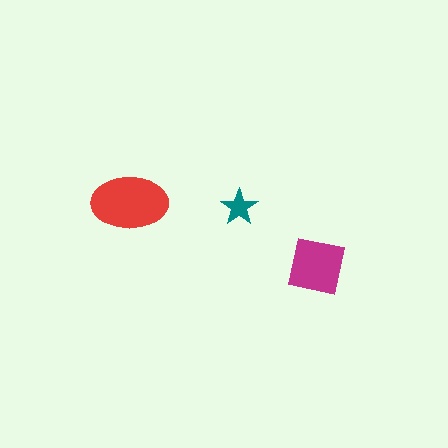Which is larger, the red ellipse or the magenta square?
The red ellipse.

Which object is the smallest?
The teal star.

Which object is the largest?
The red ellipse.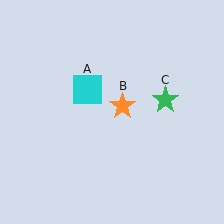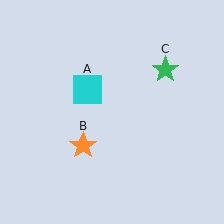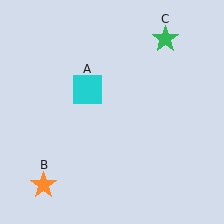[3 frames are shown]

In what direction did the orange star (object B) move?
The orange star (object B) moved down and to the left.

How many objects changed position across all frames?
2 objects changed position: orange star (object B), green star (object C).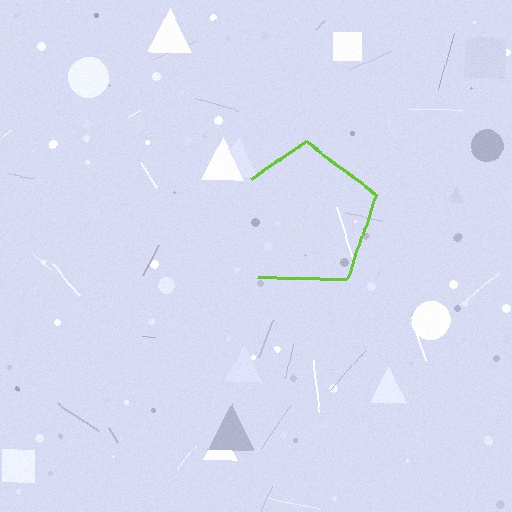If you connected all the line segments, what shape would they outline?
They would outline a pentagon.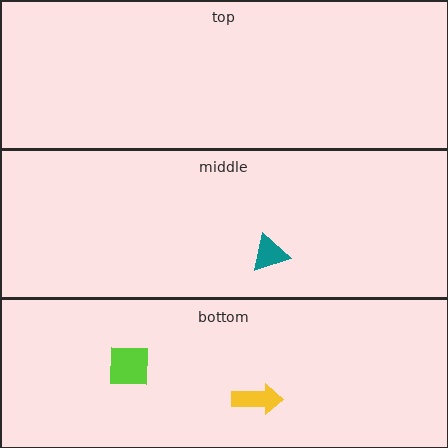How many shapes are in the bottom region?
2.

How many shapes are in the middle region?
1.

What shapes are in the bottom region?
The lime square, the yellow arrow.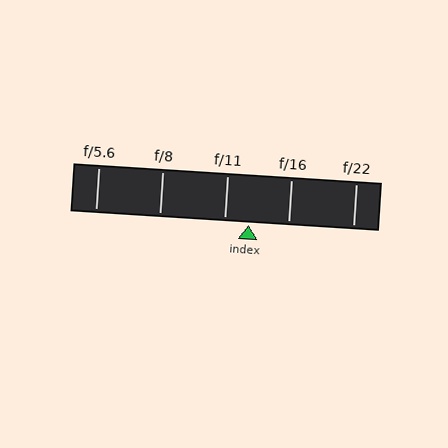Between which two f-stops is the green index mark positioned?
The index mark is between f/11 and f/16.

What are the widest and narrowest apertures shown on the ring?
The widest aperture shown is f/5.6 and the narrowest is f/22.